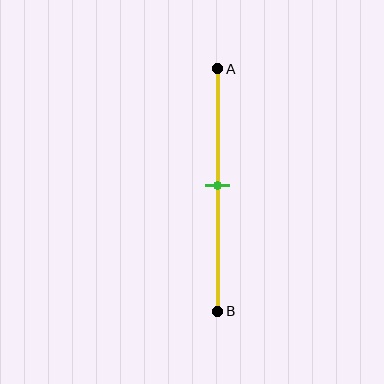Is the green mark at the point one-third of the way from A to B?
No, the mark is at about 50% from A, not at the 33% one-third point.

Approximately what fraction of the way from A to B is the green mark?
The green mark is approximately 50% of the way from A to B.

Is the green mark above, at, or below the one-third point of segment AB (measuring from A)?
The green mark is below the one-third point of segment AB.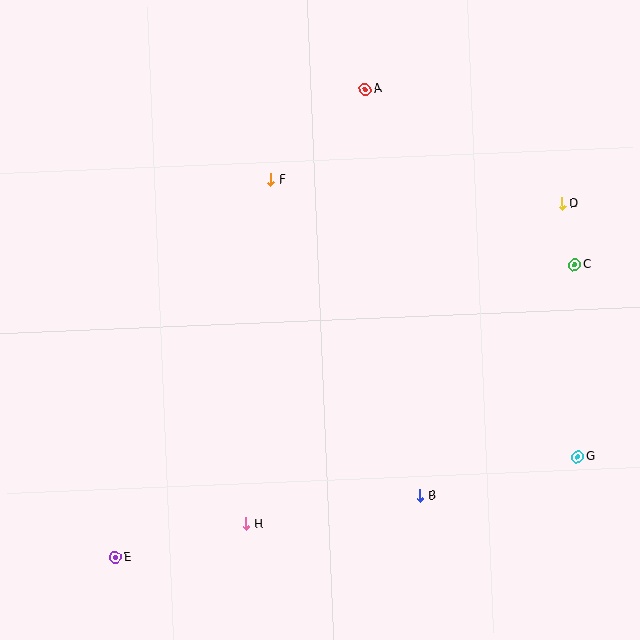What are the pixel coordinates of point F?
Point F is at (271, 180).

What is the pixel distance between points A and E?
The distance between A and E is 531 pixels.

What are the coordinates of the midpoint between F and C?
The midpoint between F and C is at (423, 222).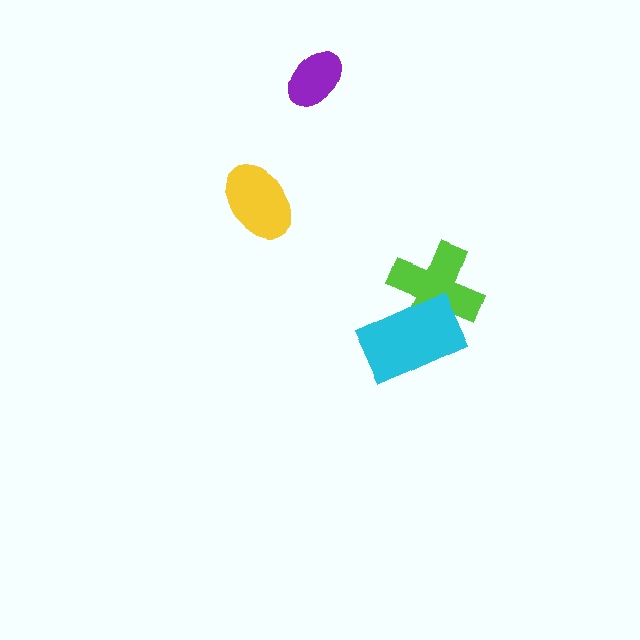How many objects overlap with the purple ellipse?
0 objects overlap with the purple ellipse.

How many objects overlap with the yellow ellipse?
0 objects overlap with the yellow ellipse.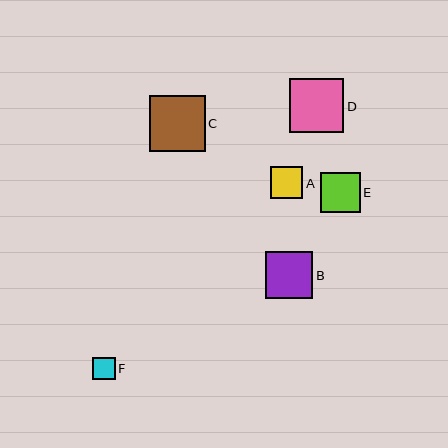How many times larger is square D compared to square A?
Square D is approximately 1.7 times the size of square A.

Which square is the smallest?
Square F is the smallest with a size of approximately 22 pixels.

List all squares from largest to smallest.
From largest to smallest: C, D, B, E, A, F.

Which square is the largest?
Square C is the largest with a size of approximately 55 pixels.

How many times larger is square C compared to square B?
Square C is approximately 1.2 times the size of square B.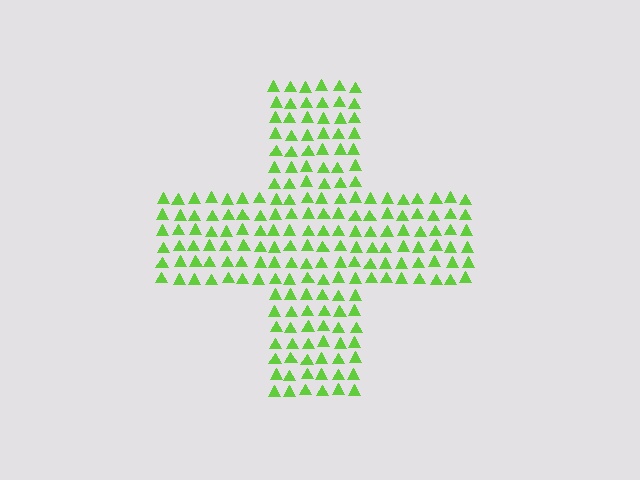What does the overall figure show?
The overall figure shows a cross.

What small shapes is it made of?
It is made of small triangles.